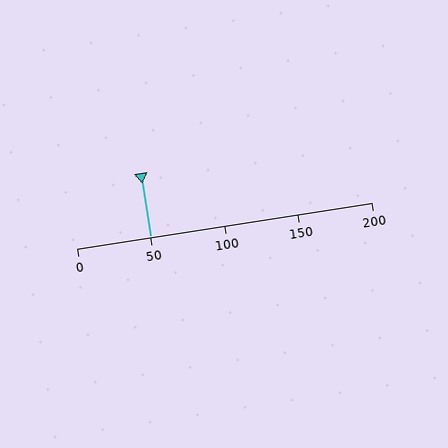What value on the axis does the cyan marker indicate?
The marker indicates approximately 50.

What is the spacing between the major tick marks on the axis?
The major ticks are spaced 50 apart.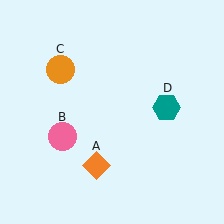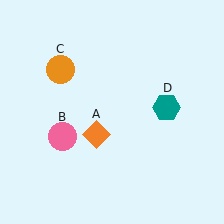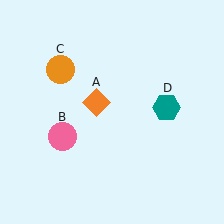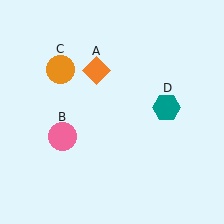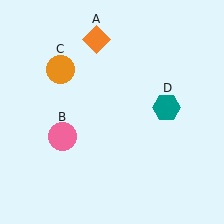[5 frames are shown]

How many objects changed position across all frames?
1 object changed position: orange diamond (object A).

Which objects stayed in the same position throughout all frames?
Pink circle (object B) and orange circle (object C) and teal hexagon (object D) remained stationary.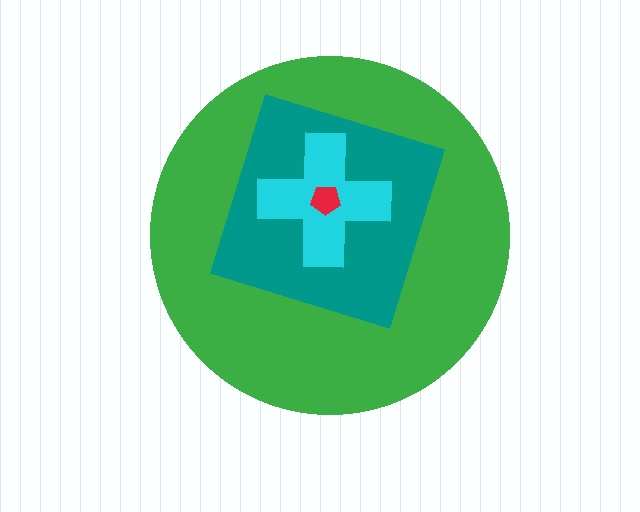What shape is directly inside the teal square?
The cyan cross.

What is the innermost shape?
The red pentagon.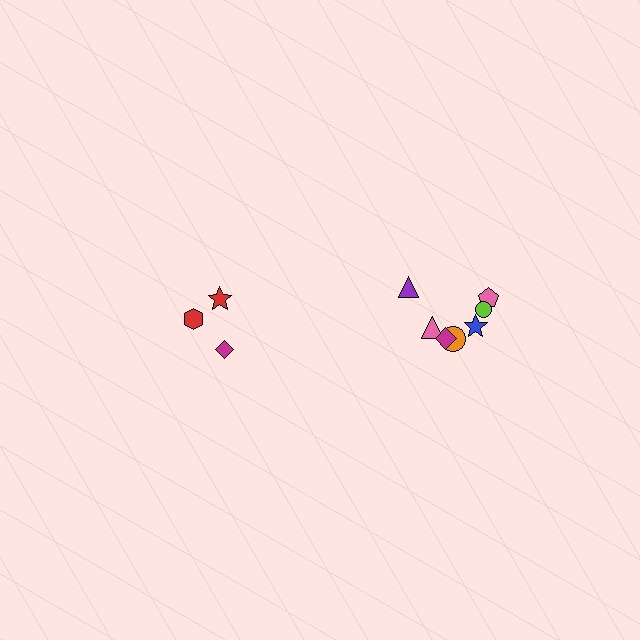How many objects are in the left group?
There are 3 objects.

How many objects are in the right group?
There are 7 objects.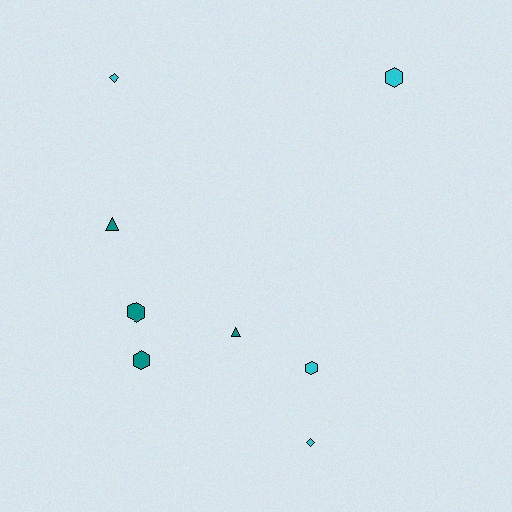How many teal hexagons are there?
There are 2 teal hexagons.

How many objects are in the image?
There are 8 objects.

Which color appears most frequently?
Teal, with 4 objects.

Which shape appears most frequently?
Hexagon, with 4 objects.